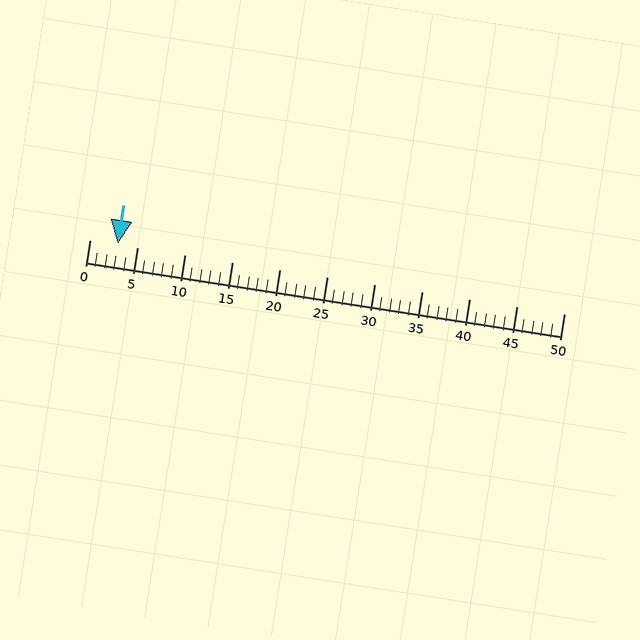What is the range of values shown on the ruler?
The ruler shows values from 0 to 50.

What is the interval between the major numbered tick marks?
The major tick marks are spaced 5 units apart.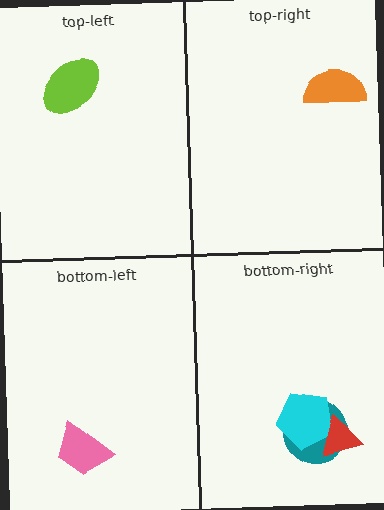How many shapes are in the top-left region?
1.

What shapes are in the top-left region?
The lime ellipse.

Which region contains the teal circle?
The bottom-right region.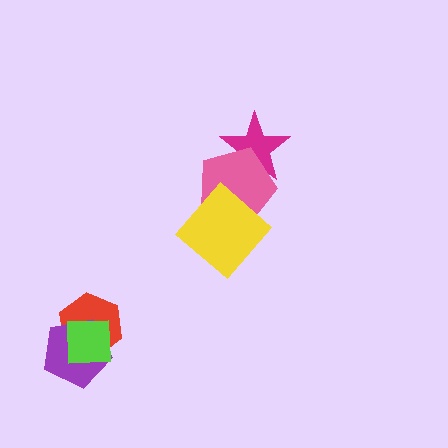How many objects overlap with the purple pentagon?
2 objects overlap with the purple pentagon.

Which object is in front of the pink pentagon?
The yellow diamond is in front of the pink pentagon.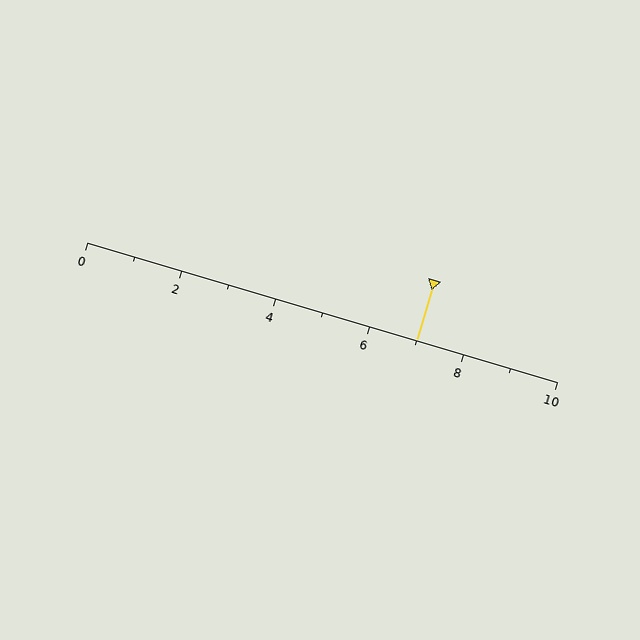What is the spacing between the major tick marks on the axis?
The major ticks are spaced 2 apart.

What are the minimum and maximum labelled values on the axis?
The axis runs from 0 to 10.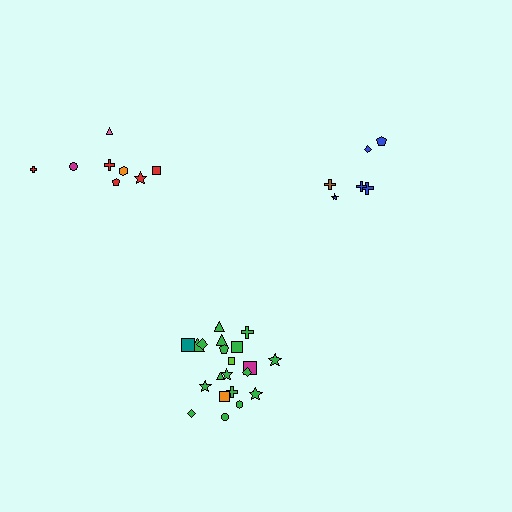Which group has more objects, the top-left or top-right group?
The top-left group.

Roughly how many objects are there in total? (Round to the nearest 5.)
Roughly 35 objects in total.